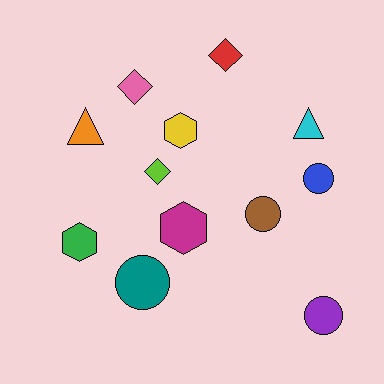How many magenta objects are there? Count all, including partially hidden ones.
There is 1 magenta object.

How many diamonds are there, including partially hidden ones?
There are 3 diamonds.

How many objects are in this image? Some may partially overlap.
There are 12 objects.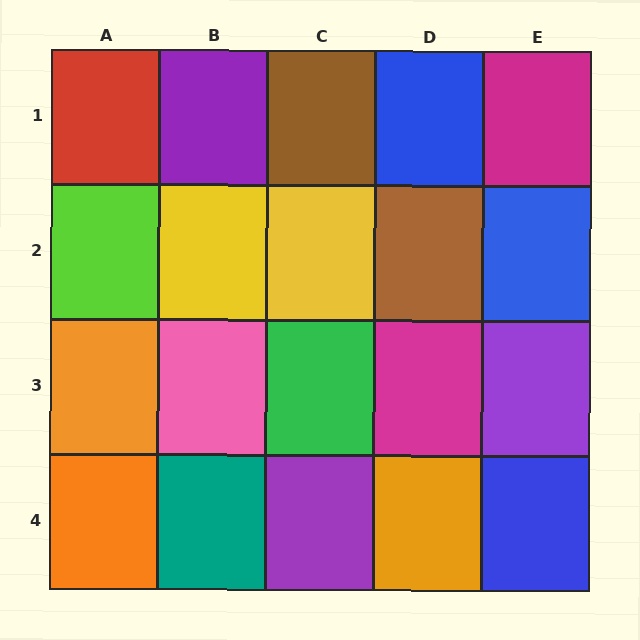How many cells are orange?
3 cells are orange.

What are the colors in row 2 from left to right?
Lime, yellow, yellow, brown, blue.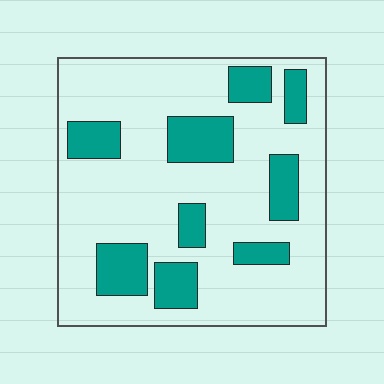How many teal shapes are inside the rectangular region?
9.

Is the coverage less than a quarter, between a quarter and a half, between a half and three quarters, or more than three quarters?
Less than a quarter.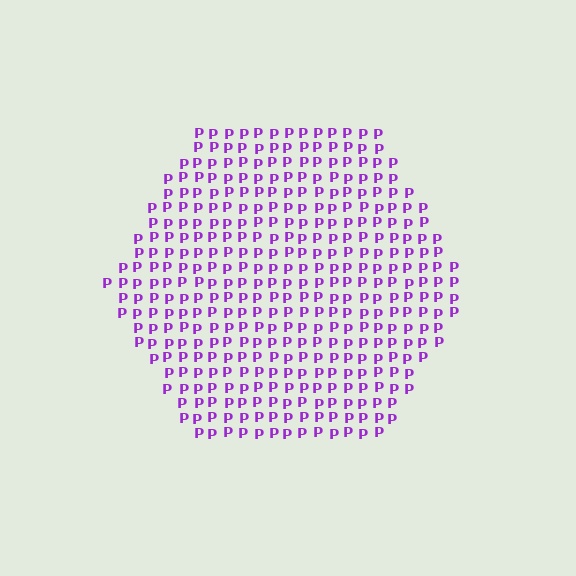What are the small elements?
The small elements are letter P's.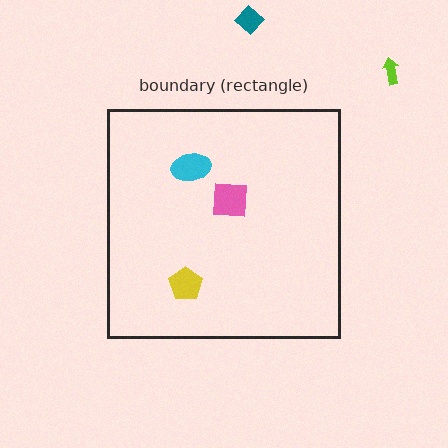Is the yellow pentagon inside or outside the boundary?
Inside.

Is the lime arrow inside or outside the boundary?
Outside.